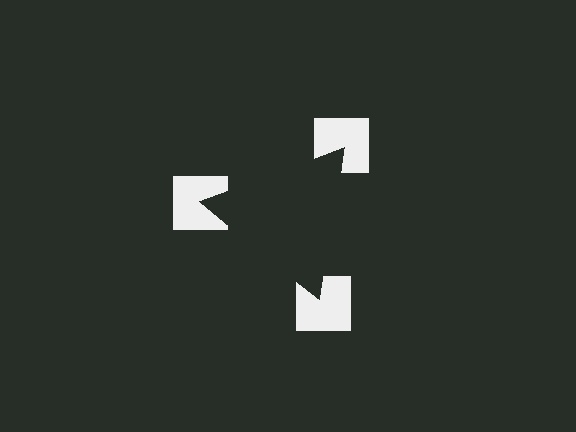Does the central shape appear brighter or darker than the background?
It typically appears slightly darker than the background, even though no actual brightness change is drawn.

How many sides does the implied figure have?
3 sides.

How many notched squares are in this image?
There are 3 — one at each vertex of the illusory triangle.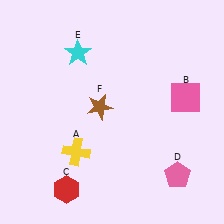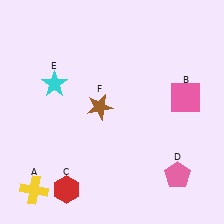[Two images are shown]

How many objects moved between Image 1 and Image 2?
2 objects moved between the two images.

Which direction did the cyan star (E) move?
The cyan star (E) moved down.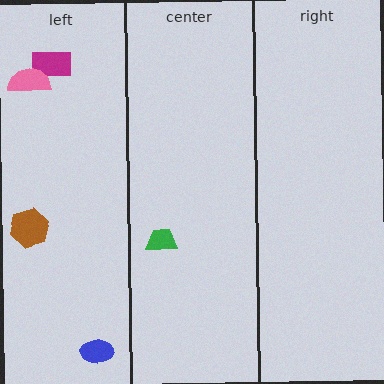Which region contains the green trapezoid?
The center region.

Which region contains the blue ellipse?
The left region.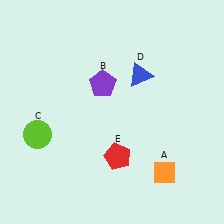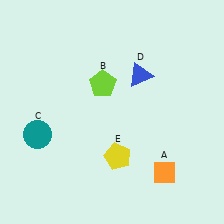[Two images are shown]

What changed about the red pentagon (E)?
In Image 1, E is red. In Image 2, it changed to yellow.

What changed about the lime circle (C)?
In Image 1, C is lime. In Image 2, it changed to teal.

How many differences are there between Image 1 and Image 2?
There are 3 differences between the two images.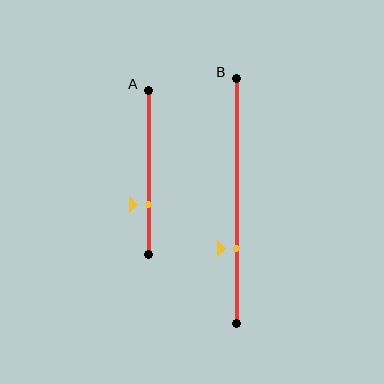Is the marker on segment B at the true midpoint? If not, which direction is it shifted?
No, the marker on segment B is shifted downward by about 19% of the segment length.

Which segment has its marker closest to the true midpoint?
Segment B has its marker closest to the true midpoint.